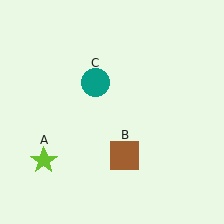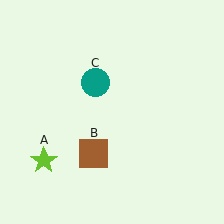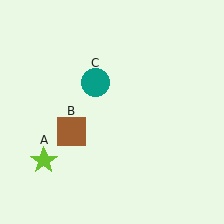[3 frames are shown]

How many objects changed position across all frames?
1 object changed position: brown square (object B).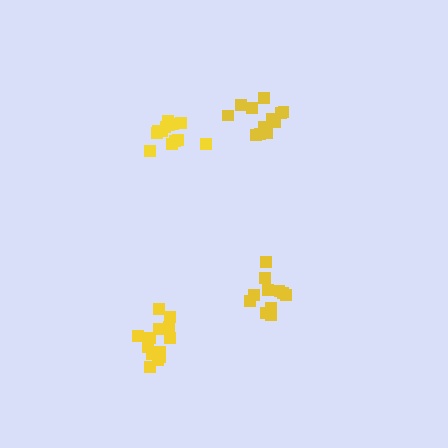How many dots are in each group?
Group 1: 13 dots, Group 2: 13 dots, Group 3: 11 dots, Group 4: 13 dots (50 total).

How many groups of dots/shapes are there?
There are 4 groups.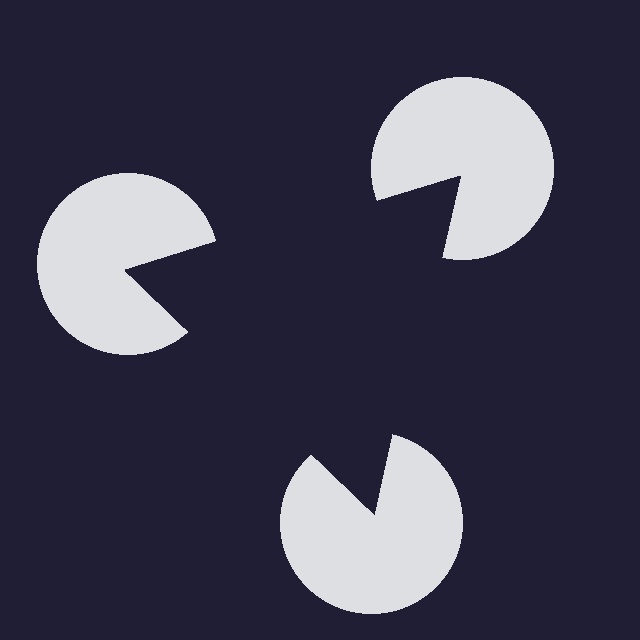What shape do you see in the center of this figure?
An illusory triangle — its edges are inferred from the aligned wedge cuts in the pac-man discs, not physically drawn.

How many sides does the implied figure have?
3 sides.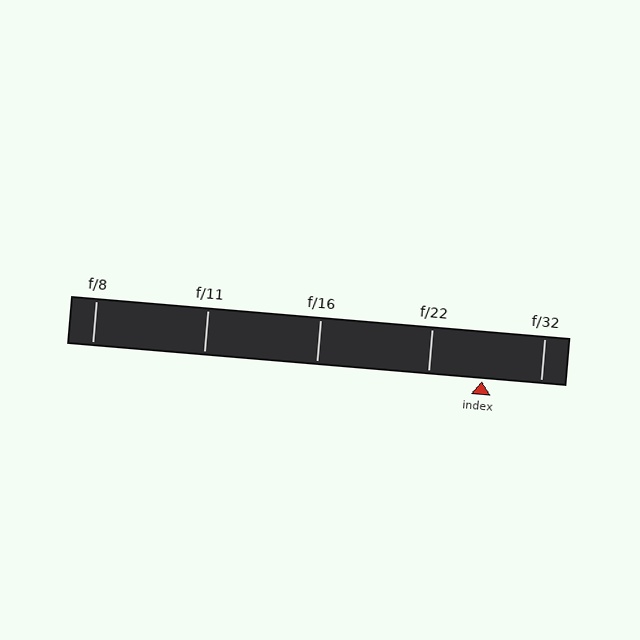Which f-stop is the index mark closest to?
The index mark is closest to f/22.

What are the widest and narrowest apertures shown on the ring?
The widest aperture shown is f/8 and the narrowest is f/32.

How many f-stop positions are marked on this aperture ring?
There are 5 f-stop positions marked.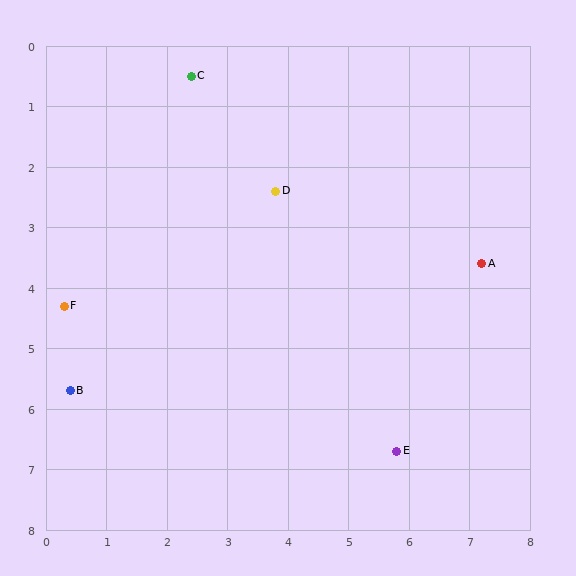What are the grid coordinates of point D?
Point D is at approximately (3.8, 2.4).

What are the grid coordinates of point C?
Point C is at approximately (2.4, 0.5).